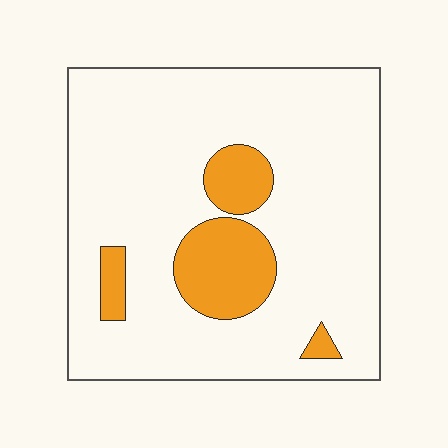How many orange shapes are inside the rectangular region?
4.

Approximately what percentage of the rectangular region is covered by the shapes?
Approximately 15%.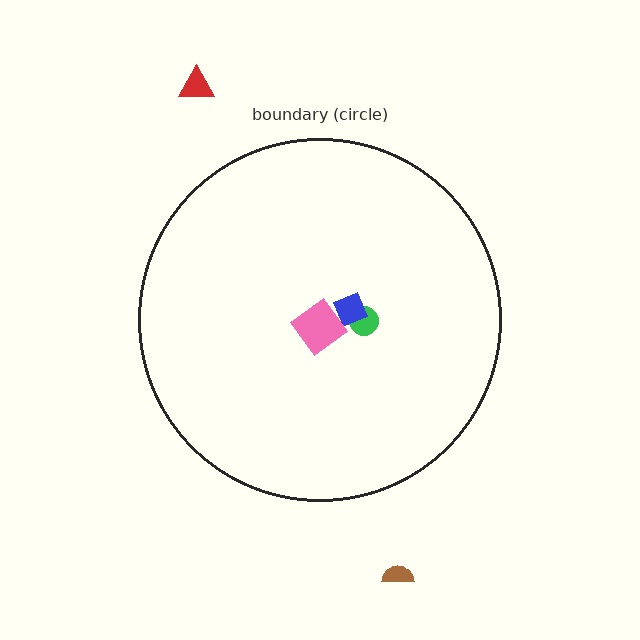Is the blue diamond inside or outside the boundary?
Inside.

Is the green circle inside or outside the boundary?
Inside.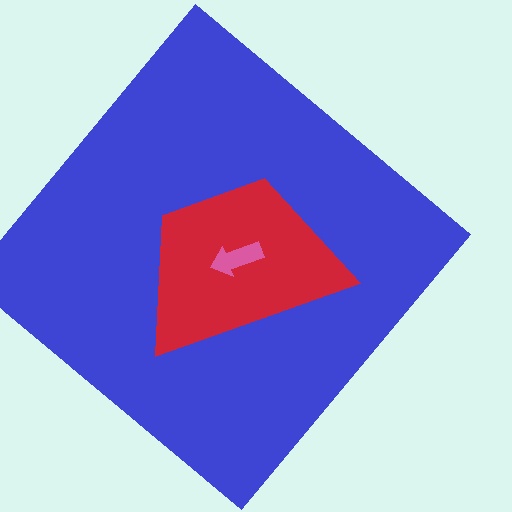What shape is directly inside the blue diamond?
The red trapezoid.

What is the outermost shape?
The blue diamond.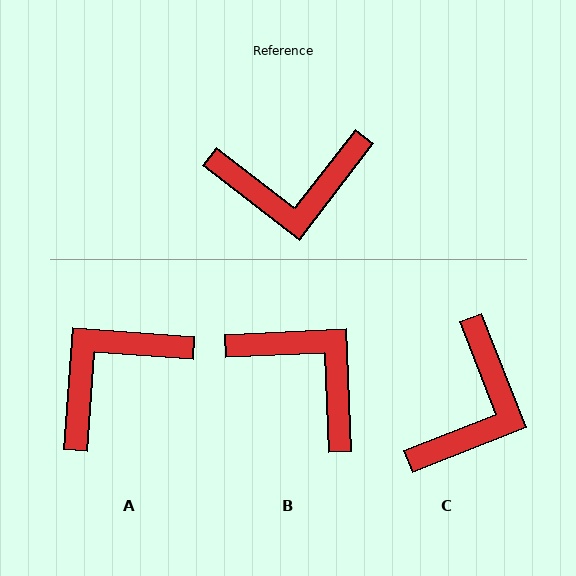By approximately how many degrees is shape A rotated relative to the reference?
Approximately 147 degrees clockwise.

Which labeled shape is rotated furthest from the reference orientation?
A, about 147 degrees away.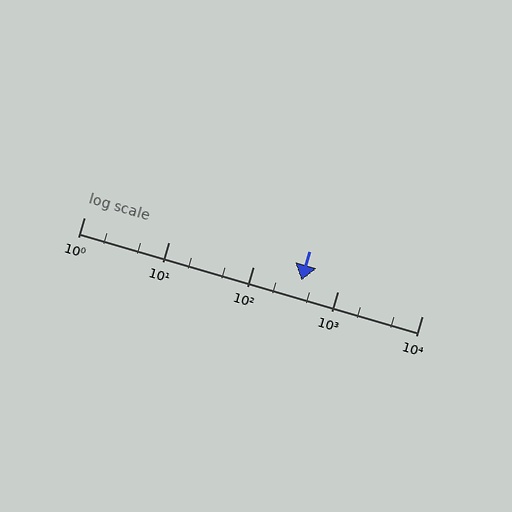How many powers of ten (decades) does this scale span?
The scale spans 4 decades, from 1 to 10000.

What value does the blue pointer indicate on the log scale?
The pointer indicates approximately 370.